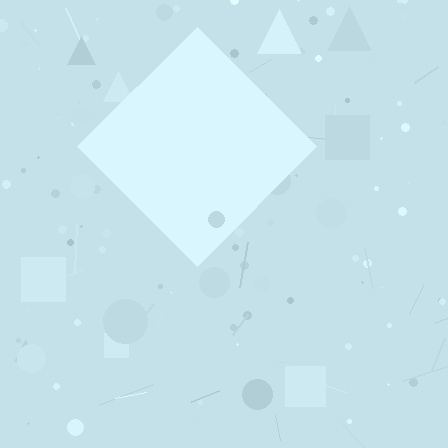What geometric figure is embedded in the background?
A diamond is embedded in the background.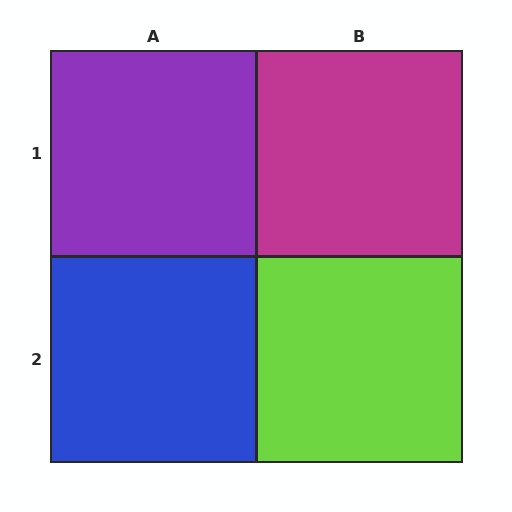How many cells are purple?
1 cell is purple.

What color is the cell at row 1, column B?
Magenta.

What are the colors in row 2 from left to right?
Blue, lime.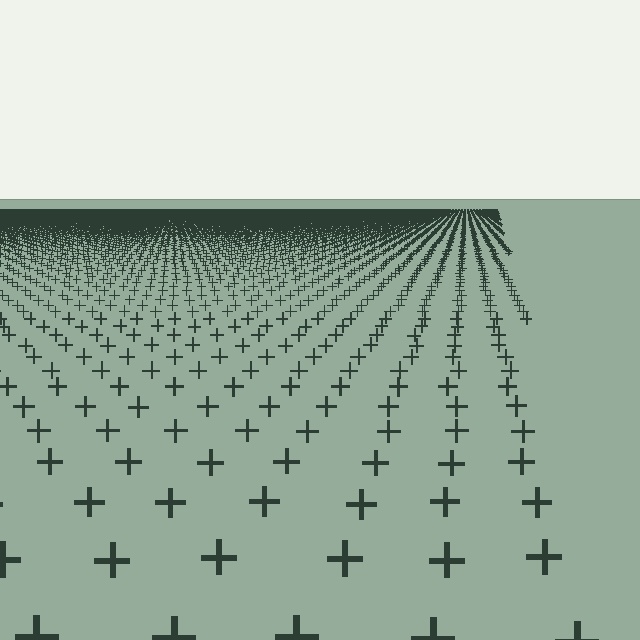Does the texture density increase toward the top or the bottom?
Density increases toward the top.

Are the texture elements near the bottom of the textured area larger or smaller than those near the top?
Larger. Near the bottom, elements are closer to the viewer and appear at a bigger on-screen size.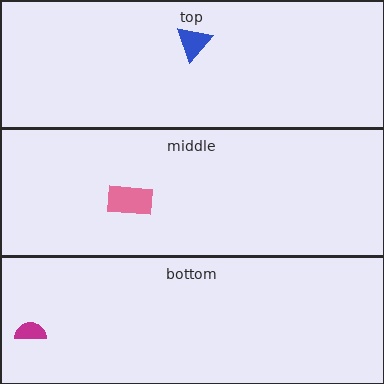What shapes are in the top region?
The blue triangle.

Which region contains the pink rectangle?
The middle region.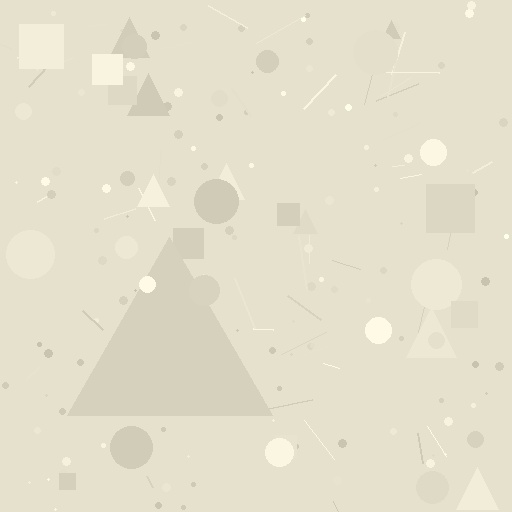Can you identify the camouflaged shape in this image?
The camouflaged shape is a triangle.